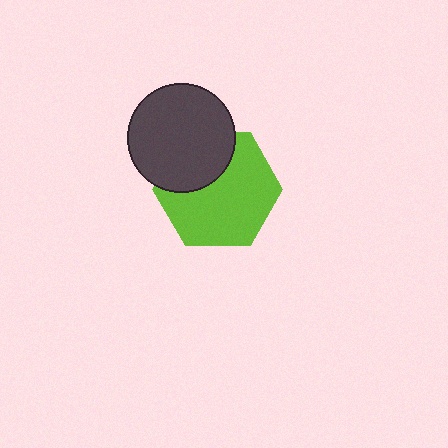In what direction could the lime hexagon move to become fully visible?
The lime hexagon could move down. That would shift it out from behind the dark gray circle entirely.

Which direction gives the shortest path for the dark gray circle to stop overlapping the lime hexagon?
Moving up gives the shortest separation.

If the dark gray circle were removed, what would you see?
You would see the complete lime hexagon.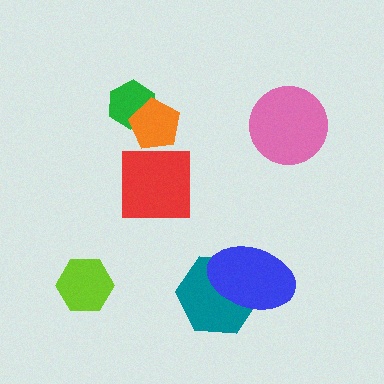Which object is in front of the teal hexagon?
The blue ellipse is in front of the teal hexagon.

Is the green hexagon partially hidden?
Yes, it is partially covered by another shape.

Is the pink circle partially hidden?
No, no other shape covers it.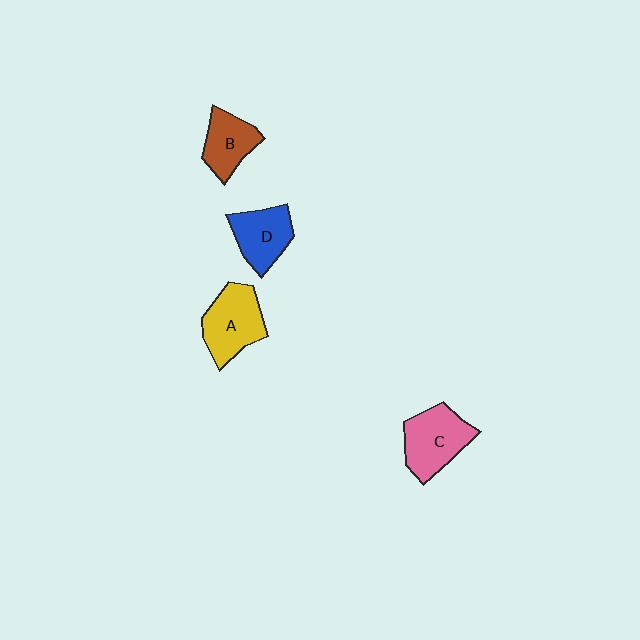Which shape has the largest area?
Shape C (pink).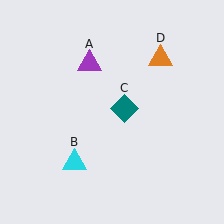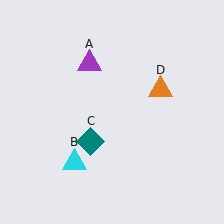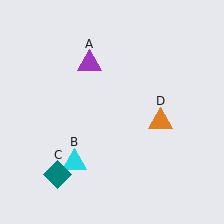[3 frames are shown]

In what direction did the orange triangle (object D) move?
The orange triangle (object D) moved down.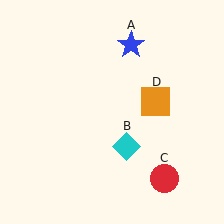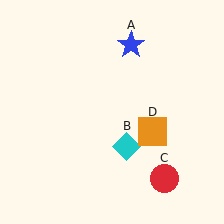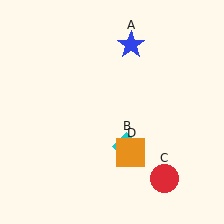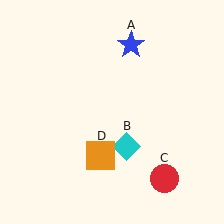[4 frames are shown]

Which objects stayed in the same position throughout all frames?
Blue star (object A) and cyan diamond (object B) and red circle (object C) remained stationary.